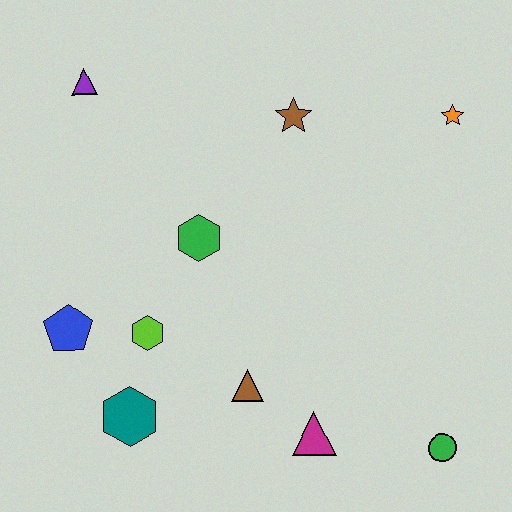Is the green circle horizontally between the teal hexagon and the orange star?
Yes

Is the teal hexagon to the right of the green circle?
No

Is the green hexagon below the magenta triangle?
No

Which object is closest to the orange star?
The brown star is closest to the orange star.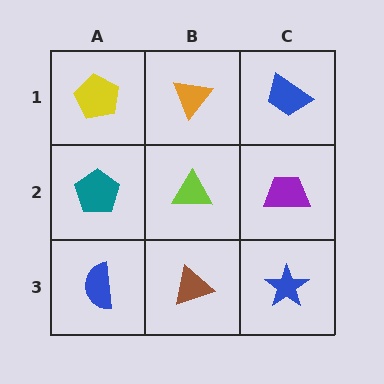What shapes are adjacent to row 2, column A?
A yellow pentagon (row 1, column A), a blue semicircle (row 3, column A), a lime triangle (row 2, column B).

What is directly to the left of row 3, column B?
A blue semicircle.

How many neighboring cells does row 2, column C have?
3.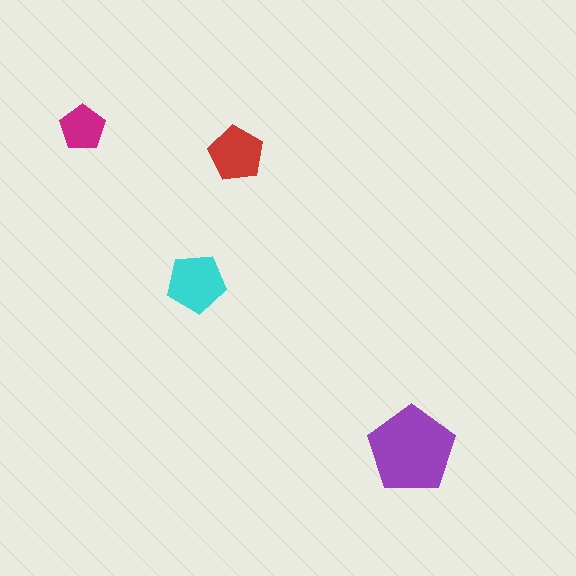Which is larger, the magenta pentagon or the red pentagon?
The red one.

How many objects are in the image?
There are 4 objects in the image.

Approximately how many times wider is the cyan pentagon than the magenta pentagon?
About 1.5 times wider.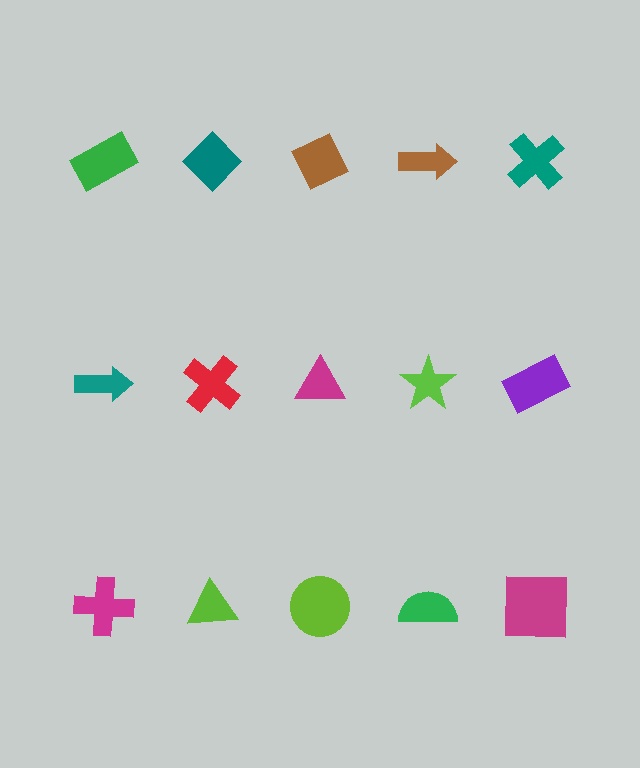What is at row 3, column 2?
A lime triangle.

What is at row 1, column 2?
A teal diamond.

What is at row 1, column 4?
A brown arrow.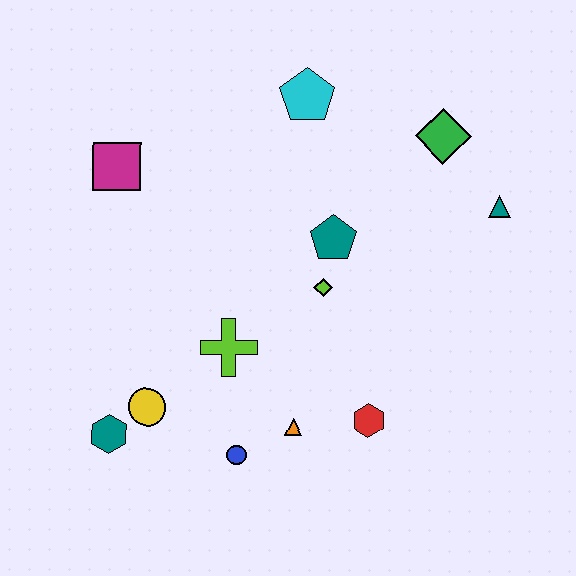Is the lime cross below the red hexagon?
No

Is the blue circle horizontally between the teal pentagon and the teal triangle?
No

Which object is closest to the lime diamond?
The teal pentagon is closest to the lime diamond.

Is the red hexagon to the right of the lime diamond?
Yes